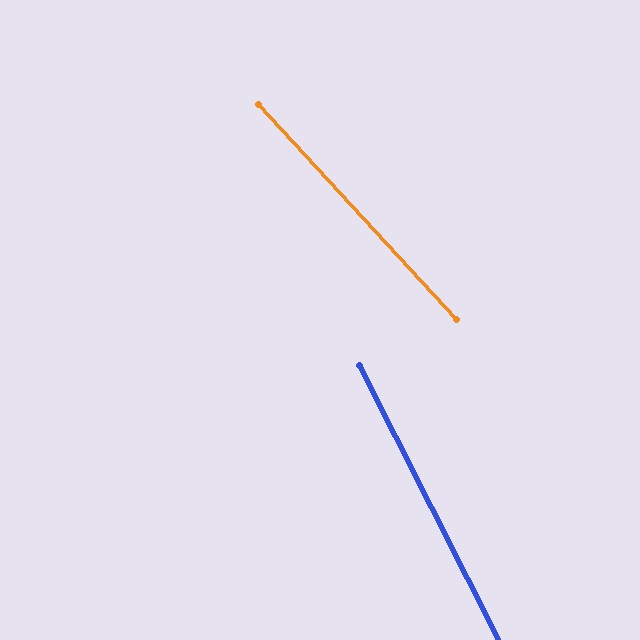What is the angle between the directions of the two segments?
Approximately 16 degrees.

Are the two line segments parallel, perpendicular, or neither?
Neither parallel nor perpendicular — they differ by about 16°.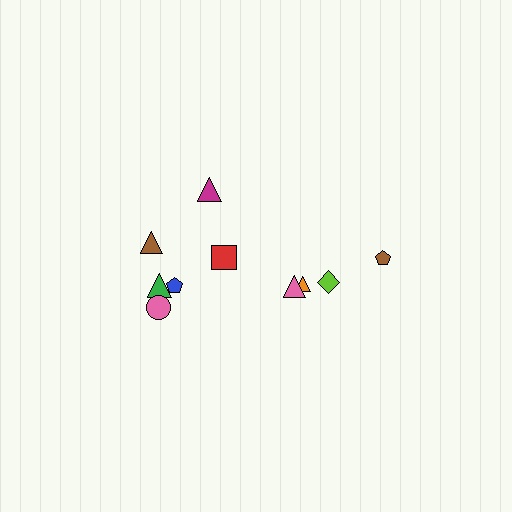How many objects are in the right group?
There are 4 objects.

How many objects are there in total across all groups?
There are 10 objects.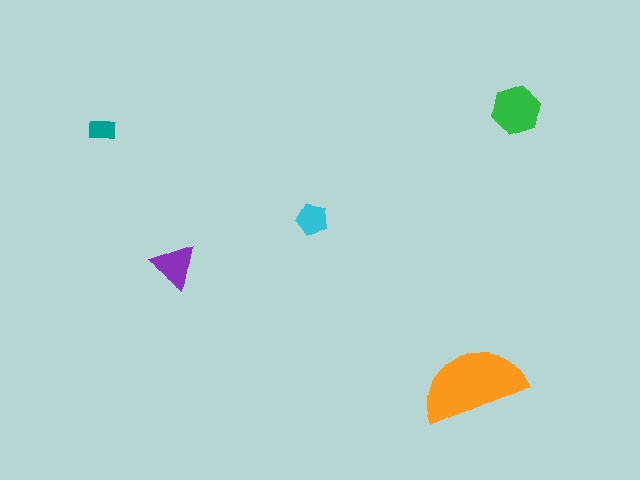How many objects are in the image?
There are 5 objects in the image.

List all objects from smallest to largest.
The teal rectangle, the cyan pentagon, the purple triangle, the green hexagon, the orange semicircle.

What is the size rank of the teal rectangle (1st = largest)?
5th.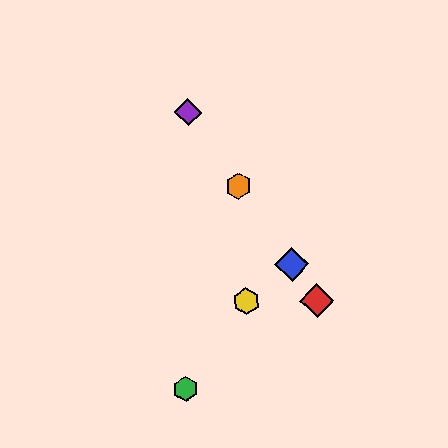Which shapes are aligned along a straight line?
The red diamond, the blue diamond, the purple diamond, the orange hexagon are aligned along a straight line.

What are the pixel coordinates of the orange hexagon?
The orange hexagon is at (238, 186).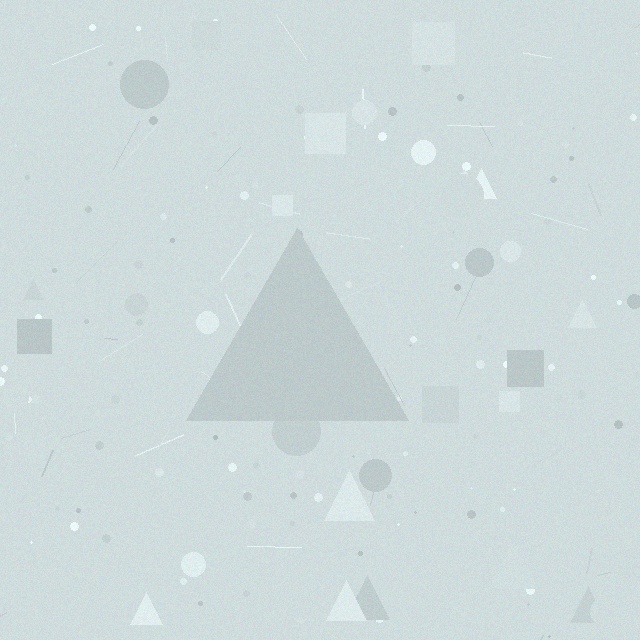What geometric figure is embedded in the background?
A triangle is embedded in the background.